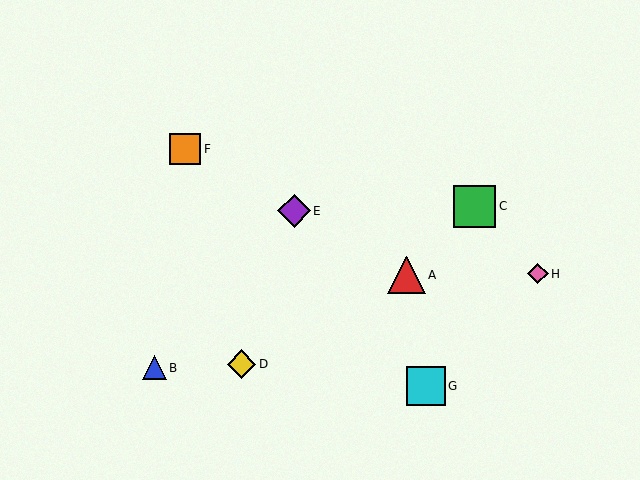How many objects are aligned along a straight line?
3 objects (A, E, F) are aligned along a straight line.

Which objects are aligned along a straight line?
Objects A, E, F are aligned along a straight line.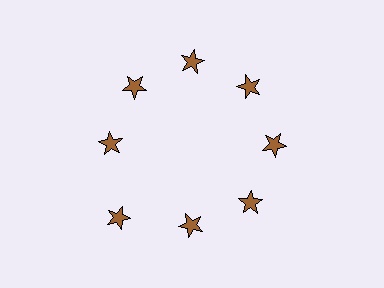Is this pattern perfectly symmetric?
No. The 8 brown stars are arranged in a ring, but one element near the 8 o'clock position is pushed outward from the center, breaking the 8-fold rotational symmetry.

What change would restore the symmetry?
The symmetry would be restored by moving it inward, back onto the ring so that all 8 stars sit at equal angles and equal distance from the center.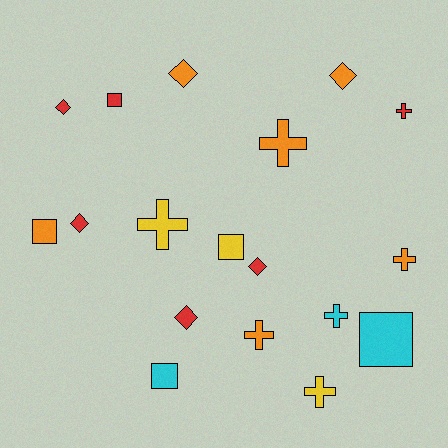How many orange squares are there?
There is 1 orange square.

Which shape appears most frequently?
Cross, with 7 objects.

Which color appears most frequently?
Orange, with 6 objects.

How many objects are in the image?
There are 18 objects.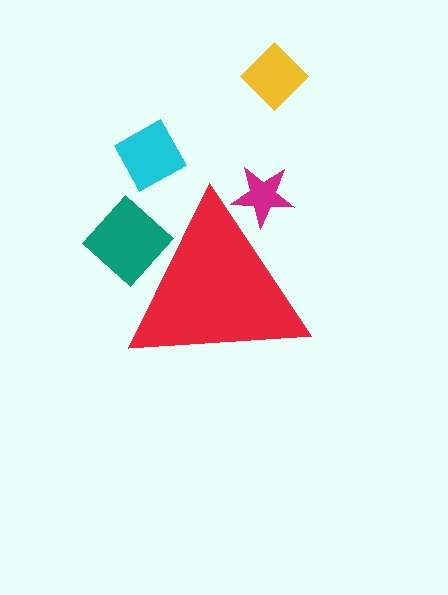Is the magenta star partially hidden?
Yes, the magenta star is partially hidden behind the red triangle.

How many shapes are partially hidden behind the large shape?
2 shapes are partially hidden.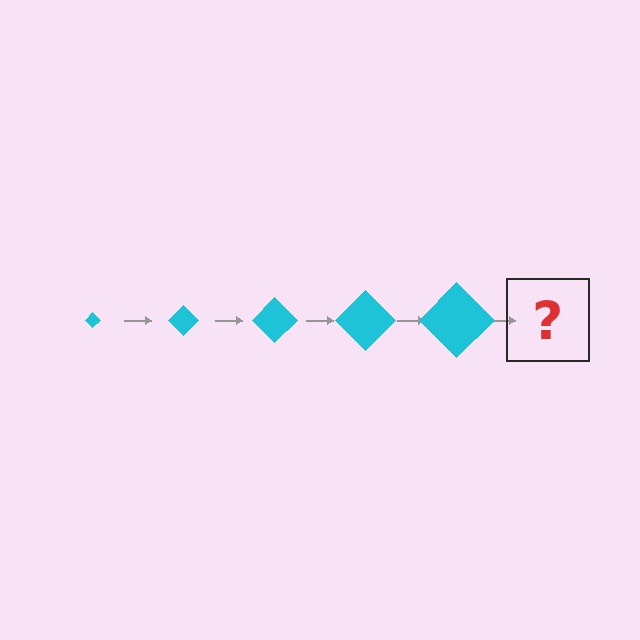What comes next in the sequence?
The next element should be a cyan diamond, larger than the previous one.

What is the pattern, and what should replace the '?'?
The pattern is that the diamond gets progressively larger each step. The '?' should be a cyan diamond, larger than the previous one.